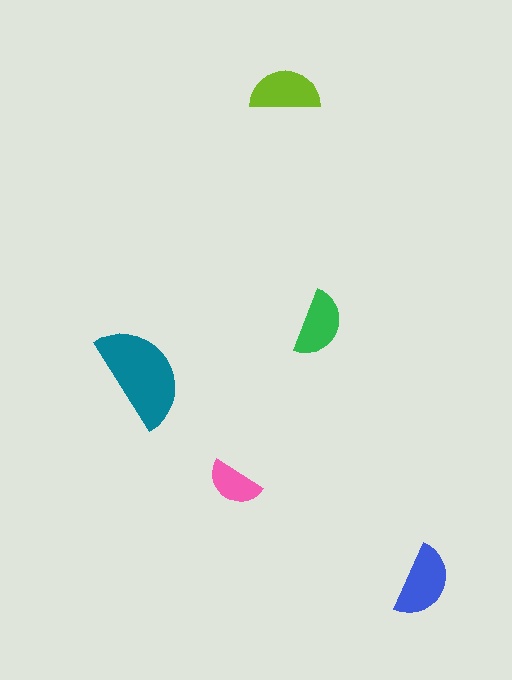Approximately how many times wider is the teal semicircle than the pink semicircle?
About 2 times wider.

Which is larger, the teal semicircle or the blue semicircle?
The teal one.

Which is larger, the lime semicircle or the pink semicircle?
The lime one.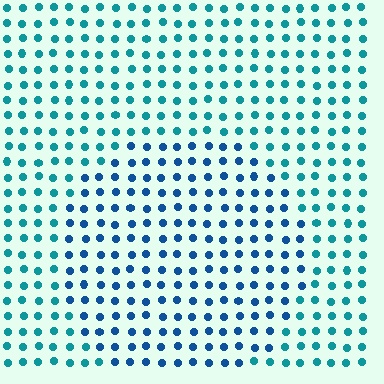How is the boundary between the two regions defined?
The boundary is defined purely by a slight shift in hue (about 30 degrees). Spacing, size, and orientation are identical on both sides.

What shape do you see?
I see a circle.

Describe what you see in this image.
The image is filled with small teal elements in a uniform arrangement. A circle-shaped region is visible where the elements are tinted to a slightly different hue, forming a subtle color boundary.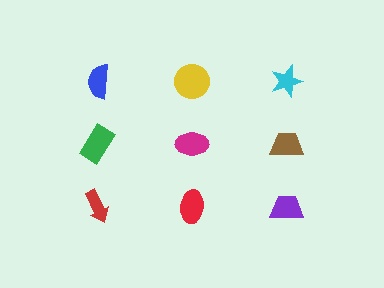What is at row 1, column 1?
A blue semicircle.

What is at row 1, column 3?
A cyan star.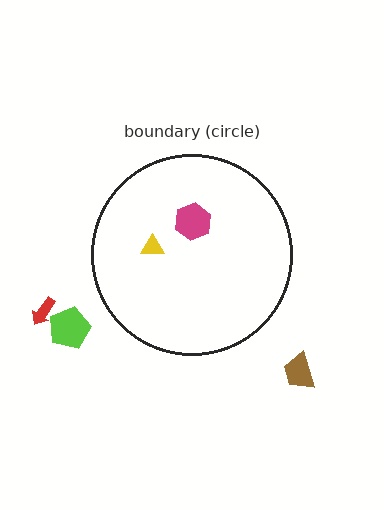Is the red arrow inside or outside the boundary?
Outside.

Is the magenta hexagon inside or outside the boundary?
Inside.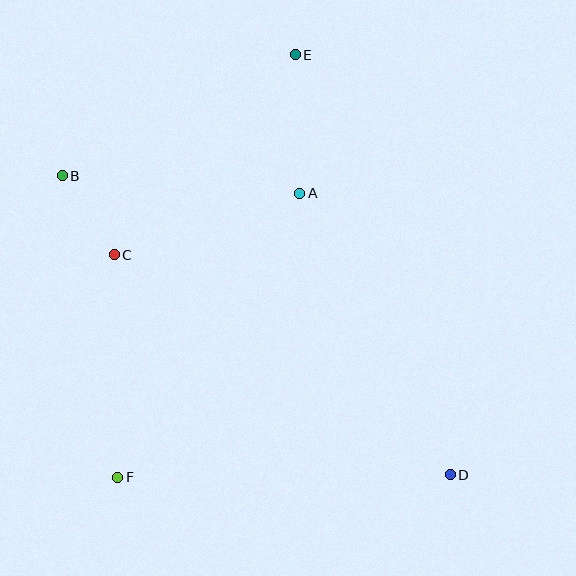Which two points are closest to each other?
Points B and C are closest to each other.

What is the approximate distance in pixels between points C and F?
The distance between C and F is approximately 222 pixels.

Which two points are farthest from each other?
Points B and D are farthest from each other.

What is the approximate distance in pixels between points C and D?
The distance between C and D is approximately 402 pixels.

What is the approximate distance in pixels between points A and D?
The distance between A and D is approximately 319 pixels.